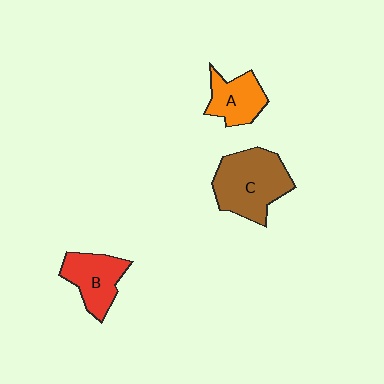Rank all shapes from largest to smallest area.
From largest to smallest: C (brown), B (red), A (orange).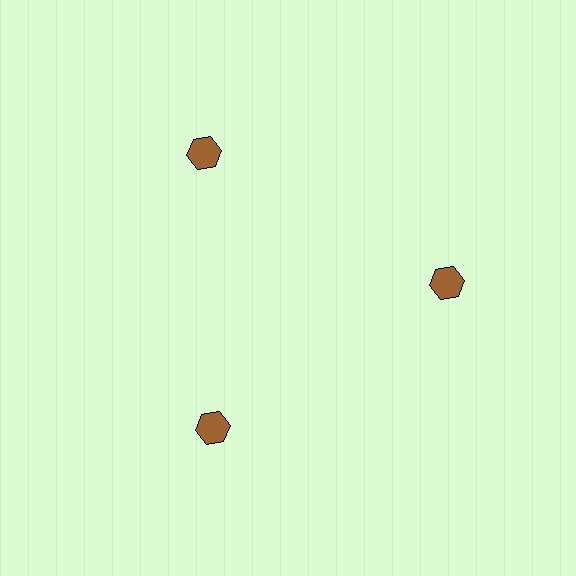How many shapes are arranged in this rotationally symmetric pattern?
There are 3 shapes, arranged in 3 groups of 1.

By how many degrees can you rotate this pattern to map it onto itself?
The pattern maps onto itself every 120 degrees of rotation.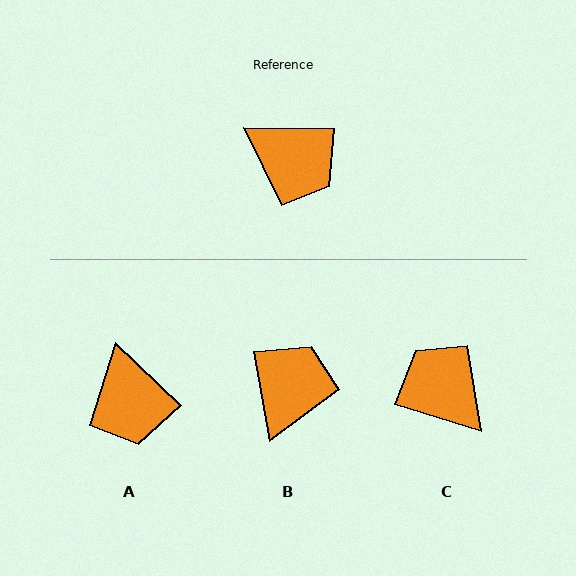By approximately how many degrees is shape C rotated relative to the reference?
Approximately 163 degrees counter-clockwise.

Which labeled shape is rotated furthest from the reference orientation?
C, about 163 degrees away.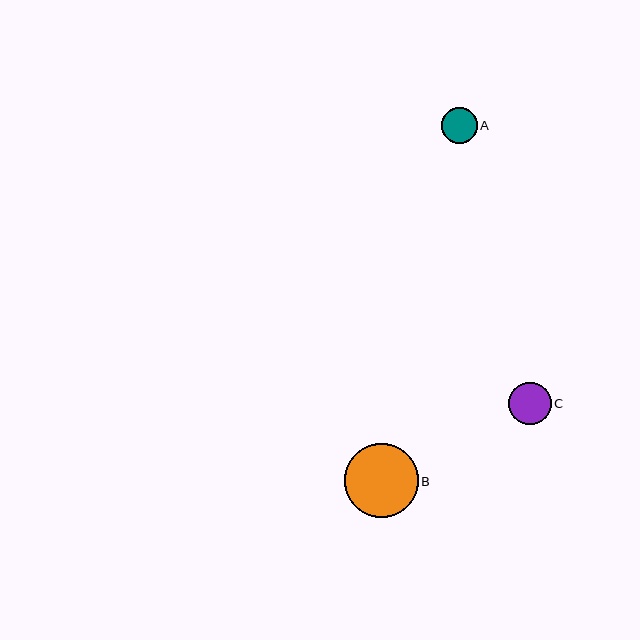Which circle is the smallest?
Circle A is the smallest with a size of approximately 36 pixels.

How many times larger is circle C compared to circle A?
Circle C is approximately 1.2 times the size of circle A.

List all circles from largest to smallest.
From largest to smallest: B, C, A.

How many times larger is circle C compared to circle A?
Circle C is approximately 1.2 times the size of circle A.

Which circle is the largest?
Circle B is the largest with a size of approximately 74 pixels.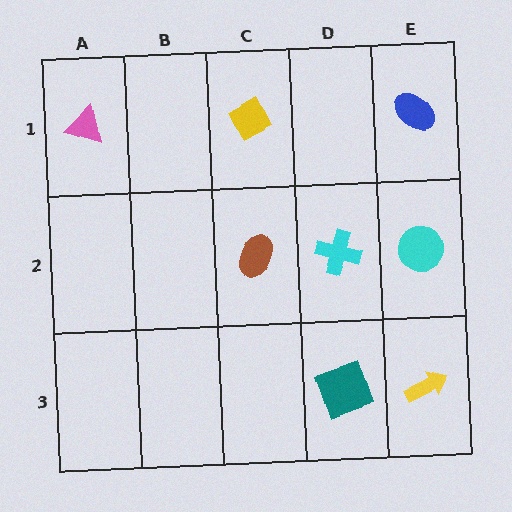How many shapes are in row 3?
2 shapes.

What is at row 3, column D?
A teal square.